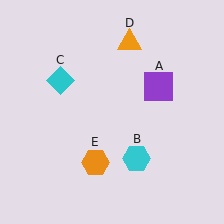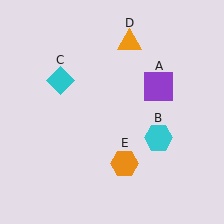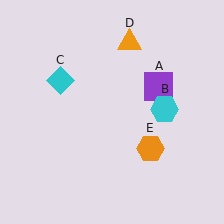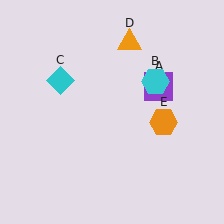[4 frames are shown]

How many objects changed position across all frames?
2 objects changed position: cyan hexagon (object B), orange hexagon (object E).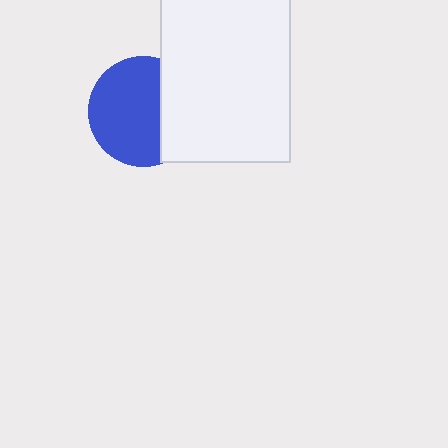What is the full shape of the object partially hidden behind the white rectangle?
The partially hidden object is a blue circle.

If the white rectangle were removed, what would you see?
You would see the complete blue circle.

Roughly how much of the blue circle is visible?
Most of it is visible (roughly 68%).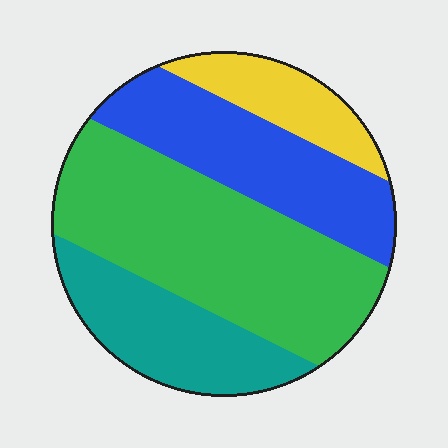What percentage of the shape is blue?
Blue takes up about one quarter (1/4) of the shape.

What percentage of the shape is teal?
Teal covers 20% of the shape.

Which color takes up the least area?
Yellow, at roughly 10%.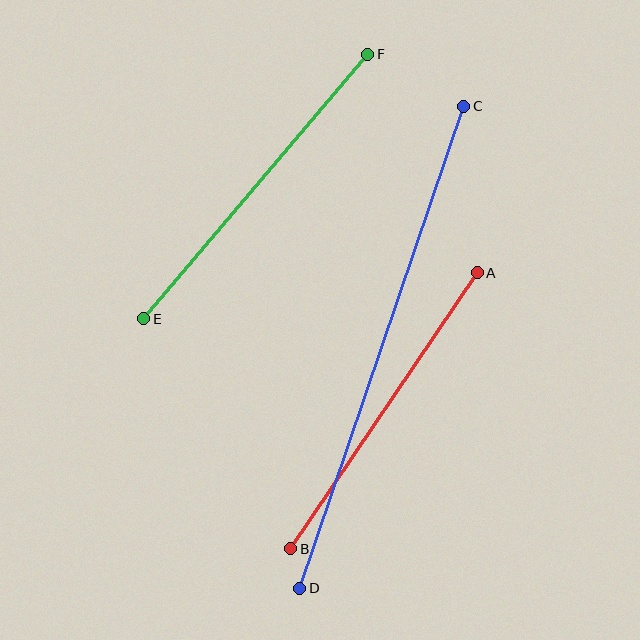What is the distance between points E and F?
The distance is approximately 346 pixels.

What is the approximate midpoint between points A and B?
The midpoint is at approximately (384, 411) pixels.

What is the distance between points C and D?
The distance is approximately 509 pixels.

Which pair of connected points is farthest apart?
Points C and D are farthest apart.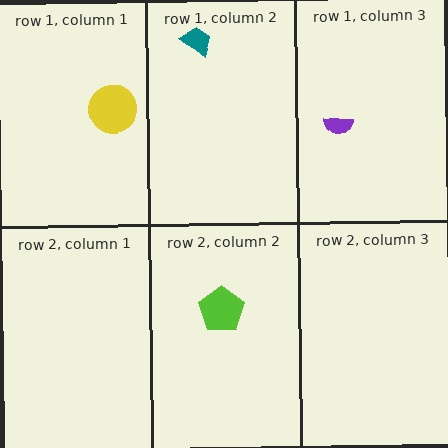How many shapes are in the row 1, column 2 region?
1.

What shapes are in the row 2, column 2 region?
The lime pentagon.